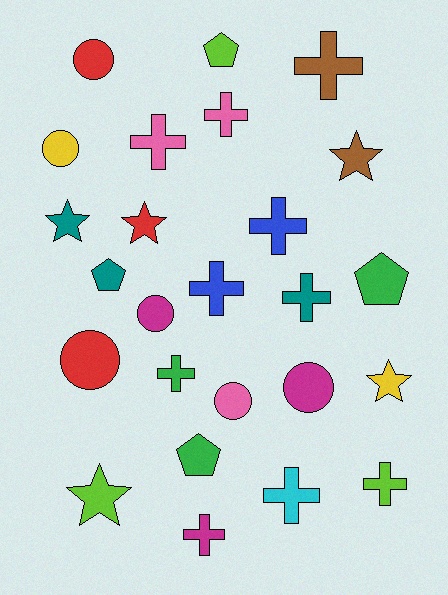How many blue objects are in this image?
There are 2 blue objects.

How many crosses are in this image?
There are 10 crosses.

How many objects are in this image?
There are 25 objects.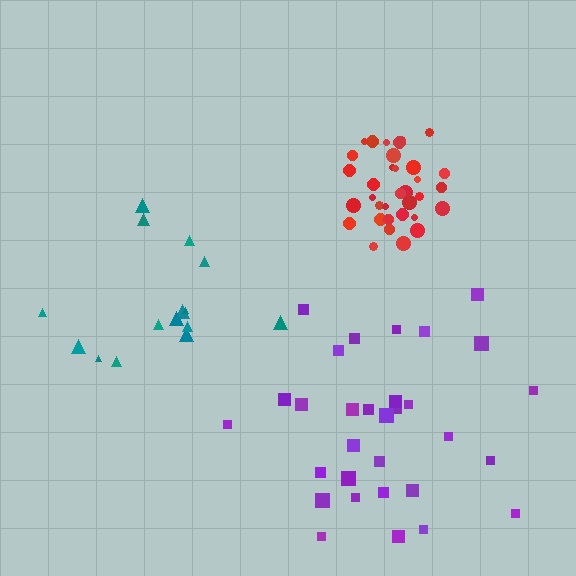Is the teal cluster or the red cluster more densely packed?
Red.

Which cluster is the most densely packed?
Red.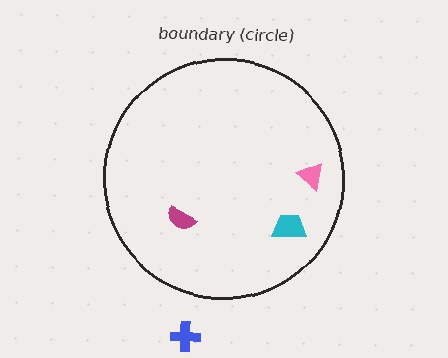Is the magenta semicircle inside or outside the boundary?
Inside.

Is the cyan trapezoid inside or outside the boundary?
Inside.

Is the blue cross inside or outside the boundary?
Outside.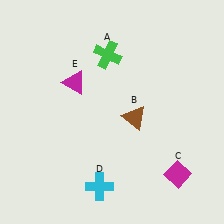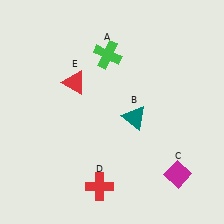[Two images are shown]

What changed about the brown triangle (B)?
In Image 1, B is brown. In Image 2, it changed to teal.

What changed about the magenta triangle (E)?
In Image 1, E is magenta. In Image 2, it changed to red.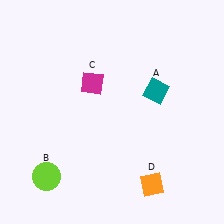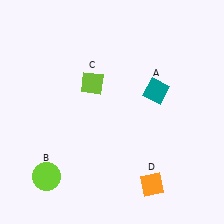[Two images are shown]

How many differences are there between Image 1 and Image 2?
There is 1 difference between the two images.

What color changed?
The diamond (C) changed from magenta in Image 1 to lime in Image 2.